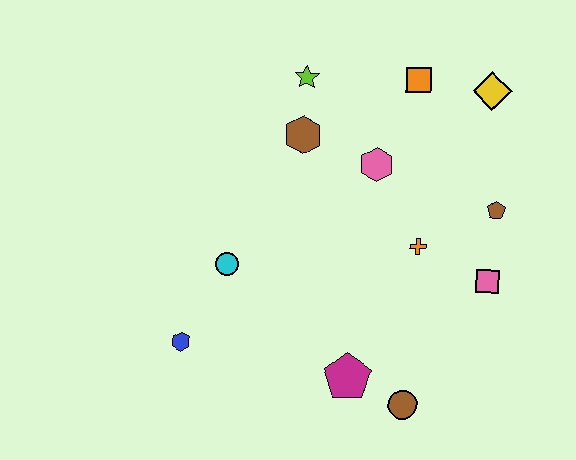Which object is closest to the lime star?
The brown hexagon is closest to the lime star.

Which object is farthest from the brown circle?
The lime star is farthest from the brown circle.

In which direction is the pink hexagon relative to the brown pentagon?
The pink hexagon is to the left of the brown pentagon.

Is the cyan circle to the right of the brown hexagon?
No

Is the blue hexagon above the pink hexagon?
No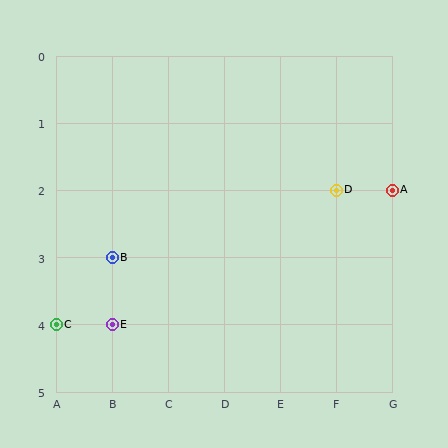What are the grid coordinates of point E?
Point E is at grid coordinates (B, 4).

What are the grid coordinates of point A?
Point A is at grid coordinates (G, 2).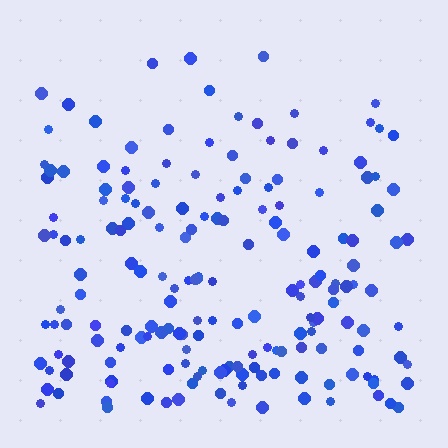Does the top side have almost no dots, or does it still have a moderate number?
Still a moderate number, just noticeably fewer than the bottom.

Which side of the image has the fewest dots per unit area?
The top.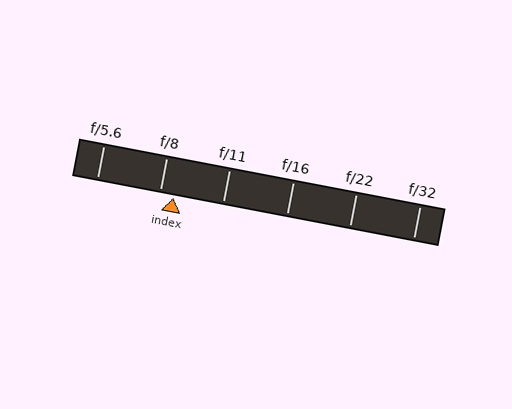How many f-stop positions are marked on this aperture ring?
There are 6 f-stop positions marked.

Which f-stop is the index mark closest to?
The index mark is closest to f/8.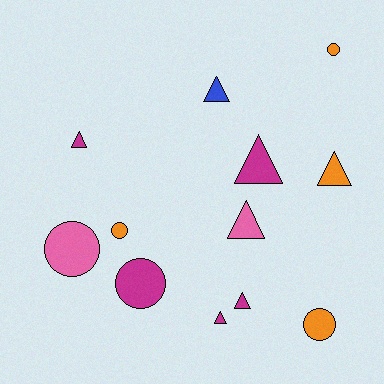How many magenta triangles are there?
There are 4 magenta triangles.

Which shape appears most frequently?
Triangle, with 7 objects.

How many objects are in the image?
There are 12 objects.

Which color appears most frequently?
Magenta, with 5 objects.